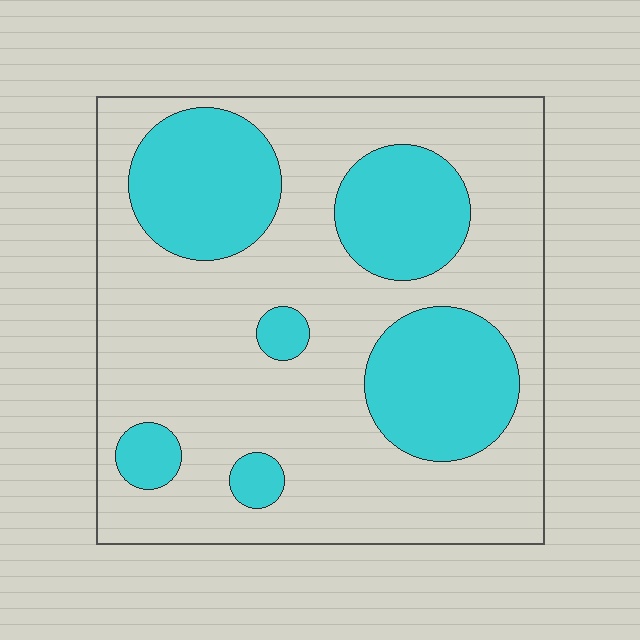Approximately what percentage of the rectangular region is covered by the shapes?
Approximately 30%.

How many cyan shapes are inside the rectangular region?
6.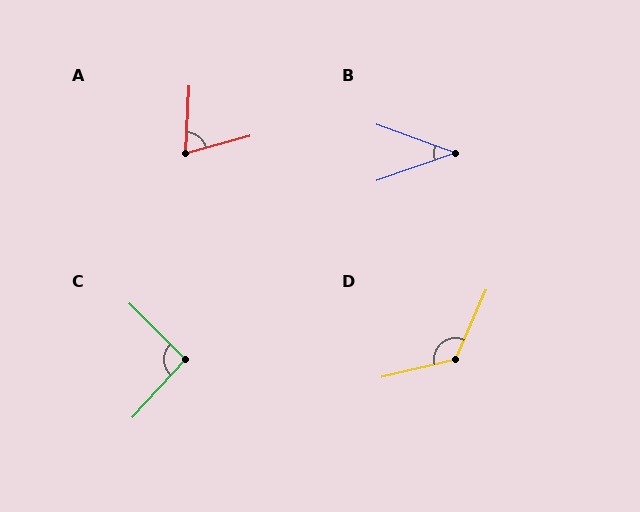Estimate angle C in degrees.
Approximately 93 degrees.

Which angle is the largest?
D, at approximately 127 degrees.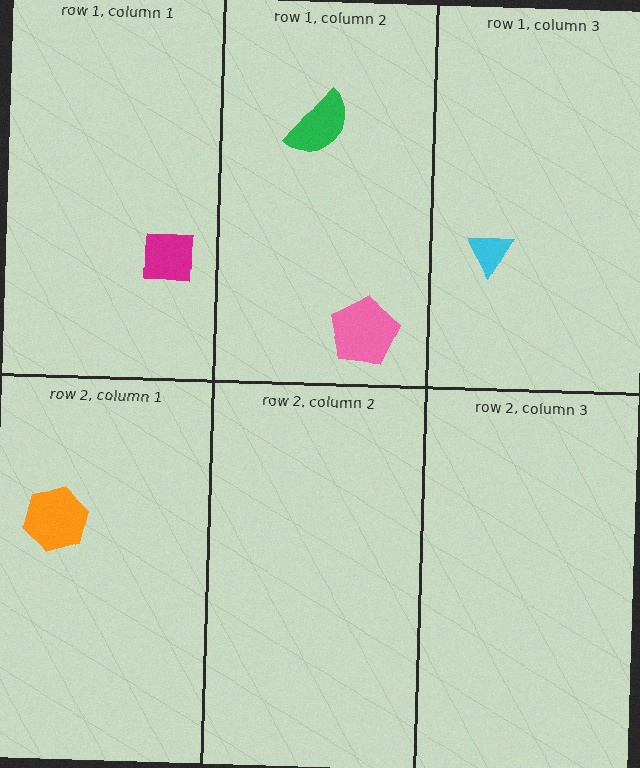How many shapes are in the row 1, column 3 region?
1.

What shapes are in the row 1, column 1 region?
The magenta square.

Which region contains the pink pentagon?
The row 1, column 2 region.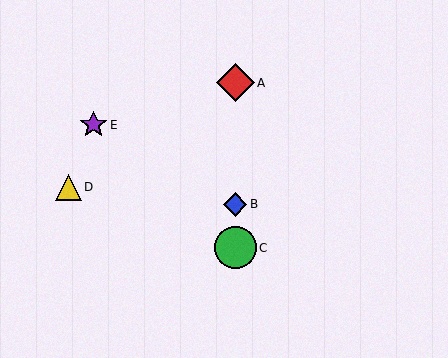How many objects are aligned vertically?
3 objects (A, B, C) are aligned vertically.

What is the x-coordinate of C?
Object C is at x≈235.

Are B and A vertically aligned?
Yes, both are at x≈235.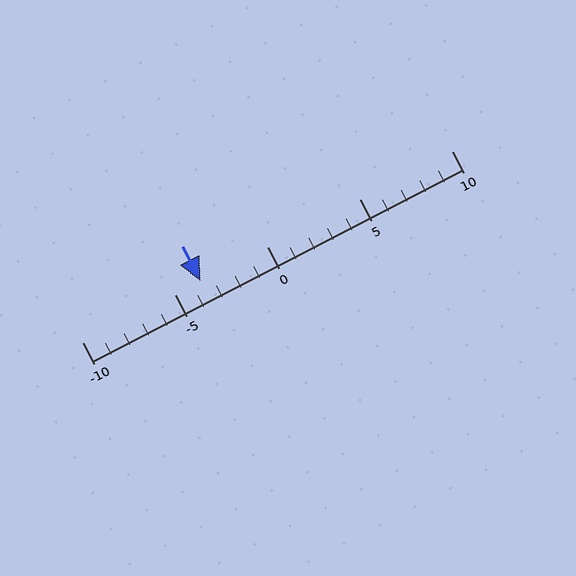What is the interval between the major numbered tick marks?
The major tick marks are spaced 5 units apart.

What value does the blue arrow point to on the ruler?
The blue arrow points to approximately -4.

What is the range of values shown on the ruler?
The ruler shows values from -10 to 10.